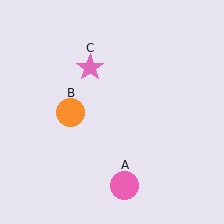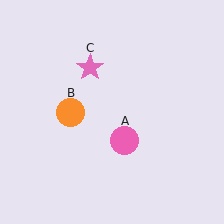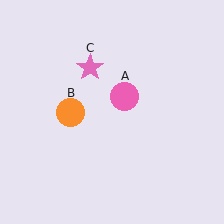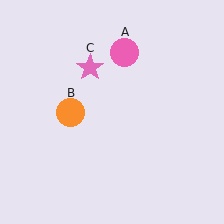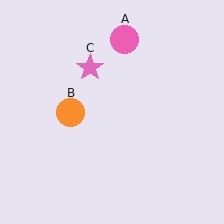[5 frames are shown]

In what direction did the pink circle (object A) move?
The pink circle (object A) moved up.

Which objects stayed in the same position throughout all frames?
Orange circle (object B) and pink star (object C) remained stationary.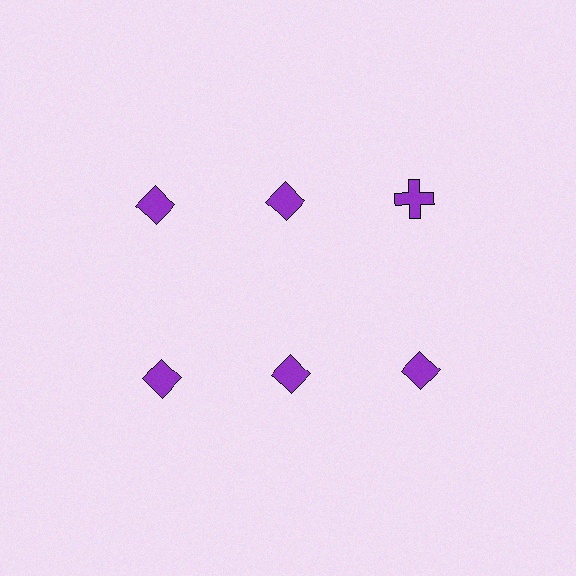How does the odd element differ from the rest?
It has a different shape: cross instead of diamond.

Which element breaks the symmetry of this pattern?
The purple cross in the top row, center column breaks the symmetry. All other shapes are purple diamonds.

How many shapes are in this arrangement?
There are 6 shapes arranged in a grid pattern.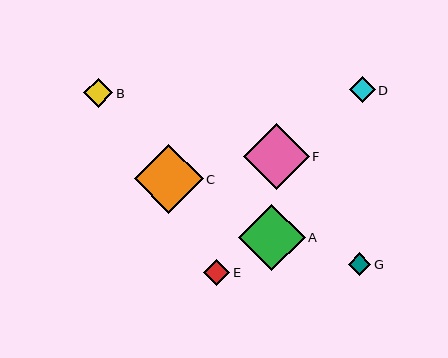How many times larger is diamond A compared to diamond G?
Diamond A is approximately 2.9 times the size of diamond G.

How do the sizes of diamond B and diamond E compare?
Diamond B and diamond E are approximately the same size.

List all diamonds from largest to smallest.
From largest to smallest: C, A, F, B, E, D, G.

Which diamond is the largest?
Diamond C is the largest with a size of approximately 69 pixels.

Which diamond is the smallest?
Diamond G is the smallest with a size of approximately 23 pixels.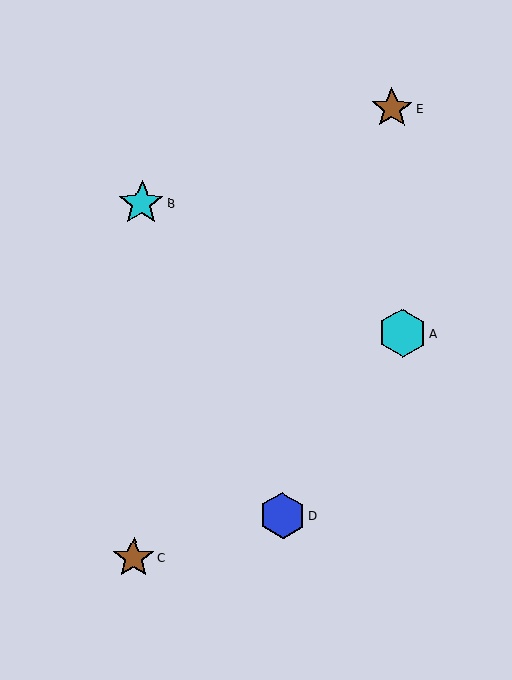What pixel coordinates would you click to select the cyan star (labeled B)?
Click at (142, 203) to select the cyan star B.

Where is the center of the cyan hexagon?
The center of the cyan hexagon is at (403, 333).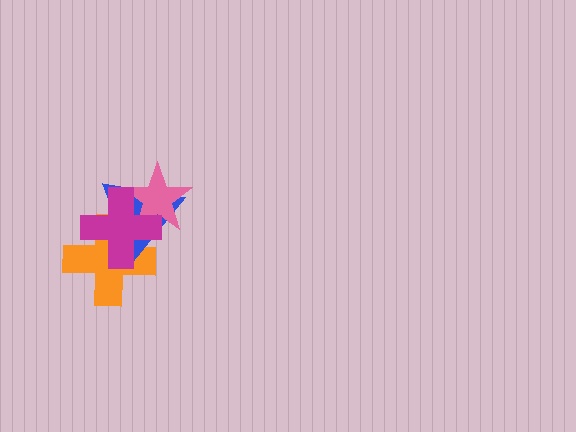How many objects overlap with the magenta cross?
3 objects overlap with the magenta cross.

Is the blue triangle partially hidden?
Yes, it is partially covered by another shape.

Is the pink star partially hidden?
Yes, it is partially covered by another shape.